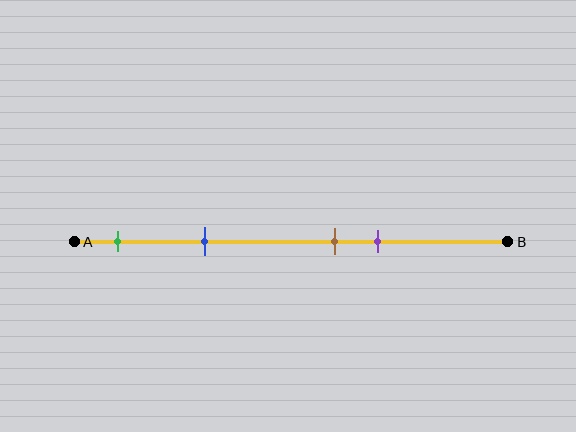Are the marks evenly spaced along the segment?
No, the marks are not evenly spaced.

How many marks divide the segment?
There are 4 marks dividing the segment.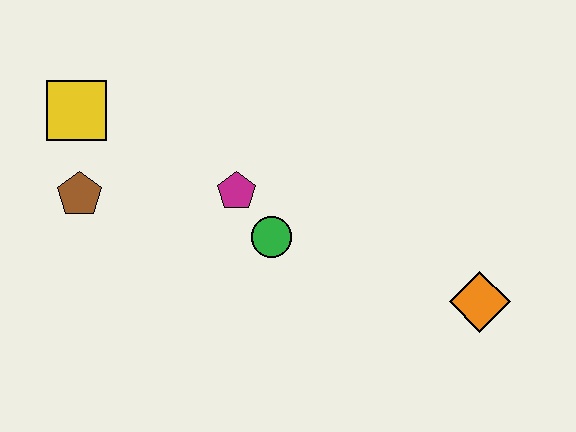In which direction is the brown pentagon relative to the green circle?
The brown pentagon is to the left of the green circle.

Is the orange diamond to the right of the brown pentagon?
Yes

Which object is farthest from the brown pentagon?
The orange diamond is farthest from the brown pentagon.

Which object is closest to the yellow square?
The brown pentagon is closest to the yellow square.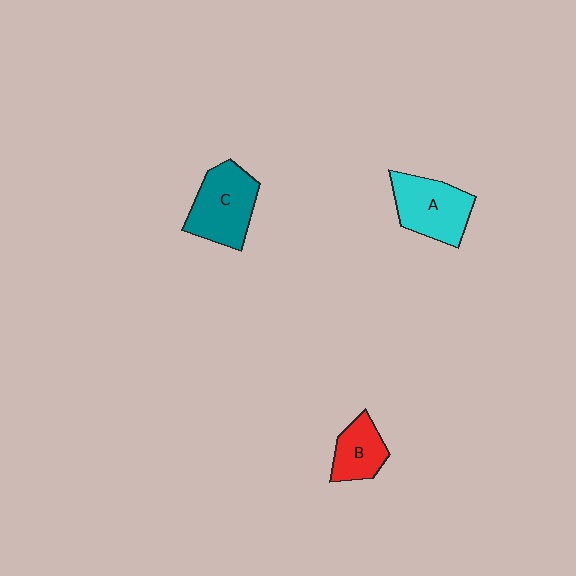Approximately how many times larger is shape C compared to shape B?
Approximately 1.6 times.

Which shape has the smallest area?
Shape B (red).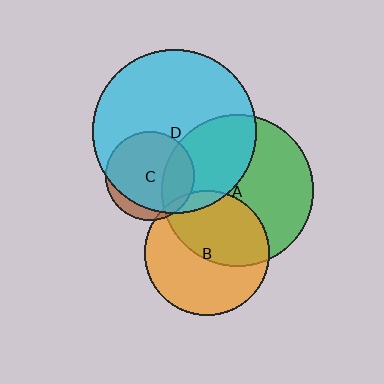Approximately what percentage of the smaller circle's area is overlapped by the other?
Approximately 25%.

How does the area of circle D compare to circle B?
Approximately 1.7 times.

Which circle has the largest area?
Circle D (cyan).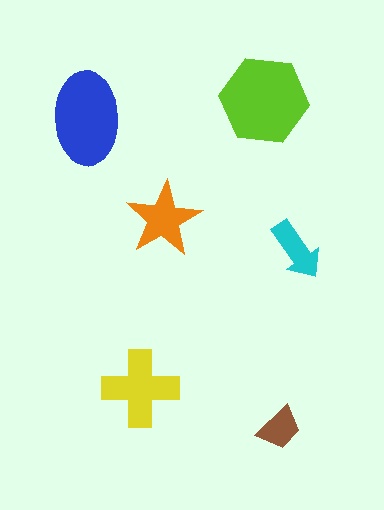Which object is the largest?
The lime hexagon.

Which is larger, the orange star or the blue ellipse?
The blue ellipse.